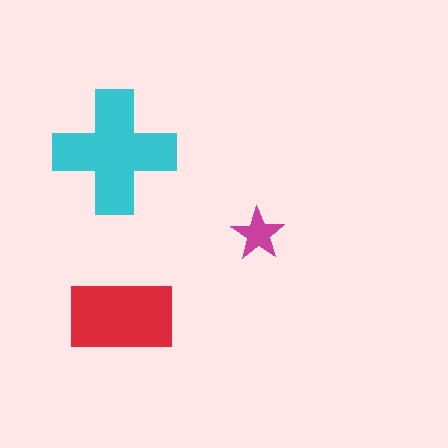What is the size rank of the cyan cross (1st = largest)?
1st.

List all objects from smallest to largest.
The magenta star, the red rectangle, the cyan cross.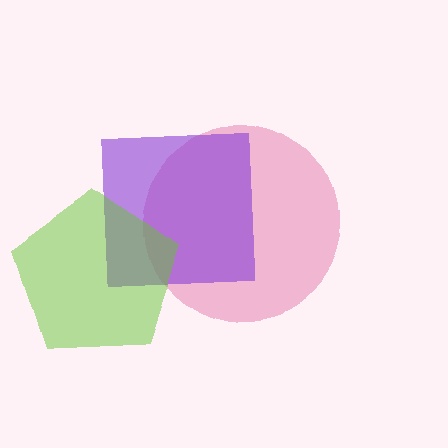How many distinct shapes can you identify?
There are 3 distinct shapes: a pink circle, a purple square, a lime pentagon.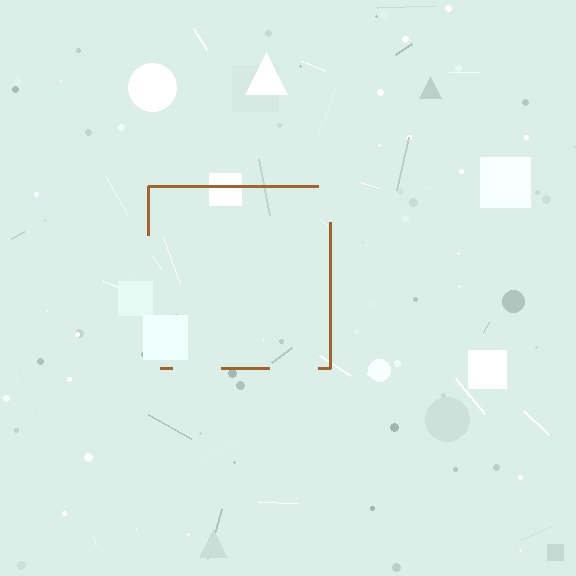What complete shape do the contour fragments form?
The contour fragments form a square.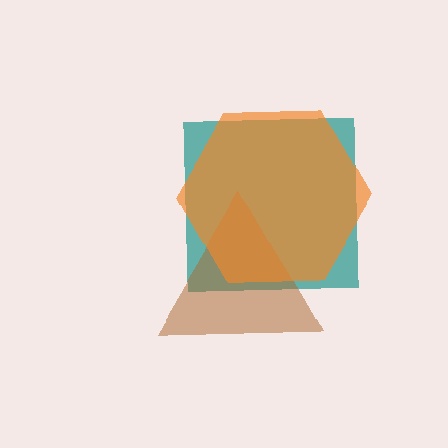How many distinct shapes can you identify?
There are 3 distinct shapes: a teal square, a brown triangle, an orange hexagon.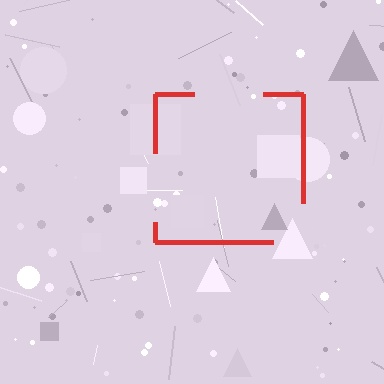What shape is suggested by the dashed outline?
The dashed outline suggests a square.